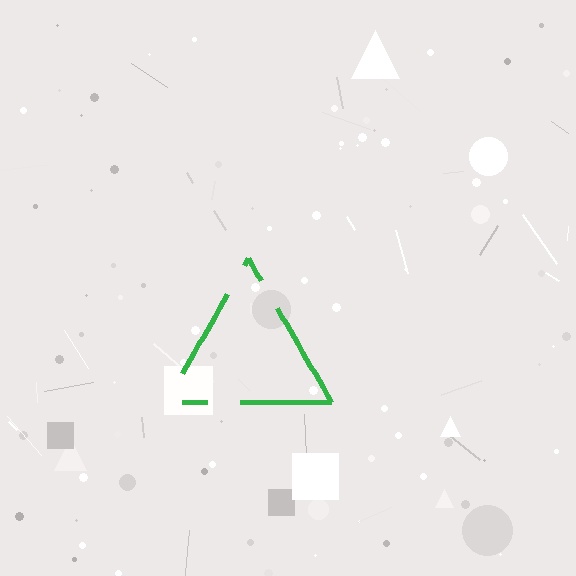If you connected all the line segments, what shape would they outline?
They would outline a triangle.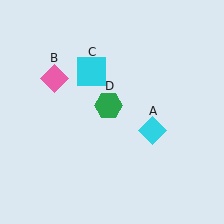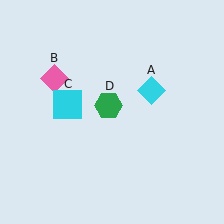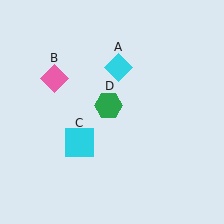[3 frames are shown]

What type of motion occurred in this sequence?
The cyan diamond (object A), cyan square (object C) rotated counterclockwise around the center of the scene.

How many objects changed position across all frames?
2 objects changed position: cyan diamond (object A), cyan square (object C).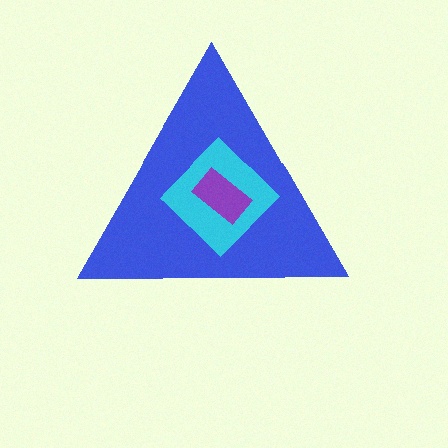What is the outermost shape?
The blue triangle.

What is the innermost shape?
The purple rectangle.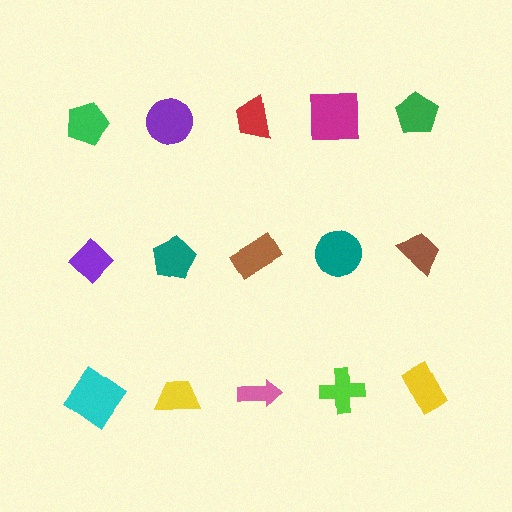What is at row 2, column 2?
A teal pentagon.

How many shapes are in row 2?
5 shapes.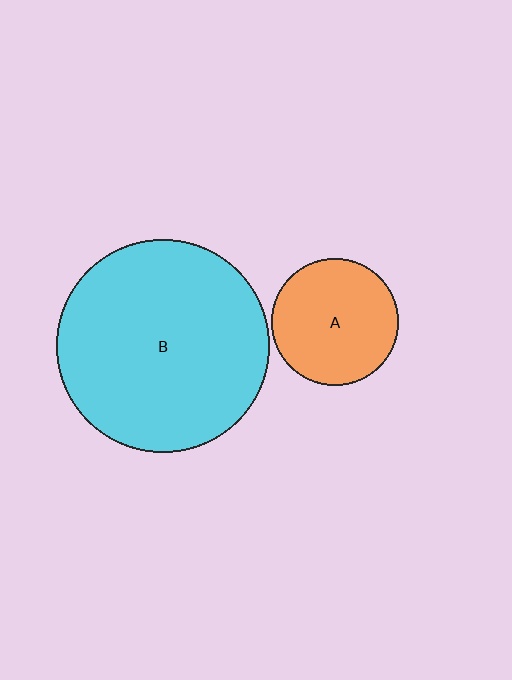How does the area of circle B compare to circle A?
Approximately 2.8 times.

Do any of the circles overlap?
No, none of the circles overlap.